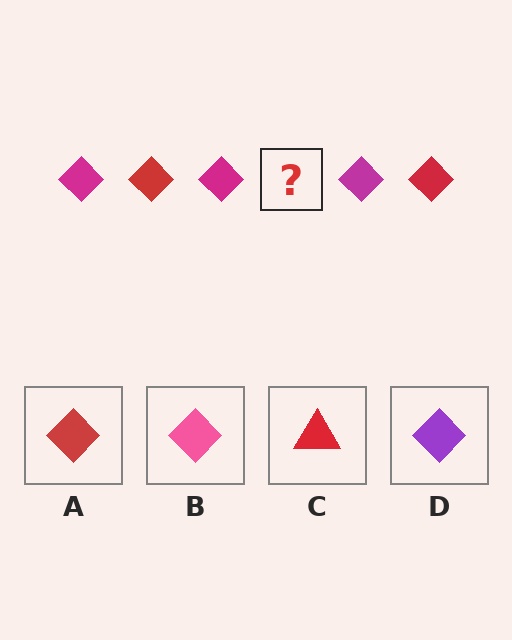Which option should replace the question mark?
Option A.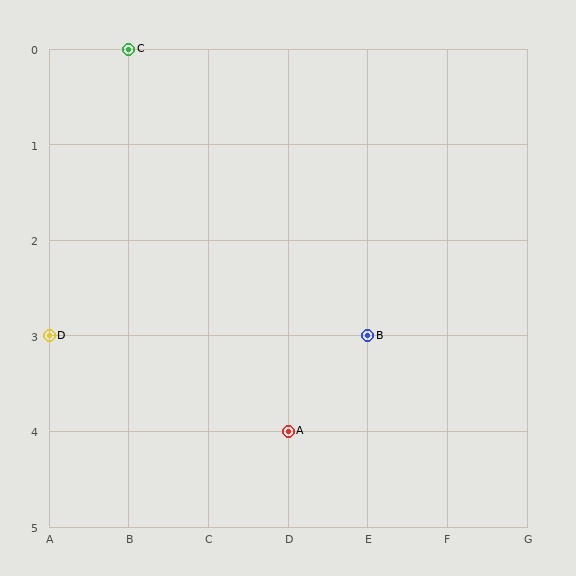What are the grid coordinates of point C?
Point C is at grid coordinates (B, 0).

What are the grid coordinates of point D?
Point D is at grid coordinates (A, 3).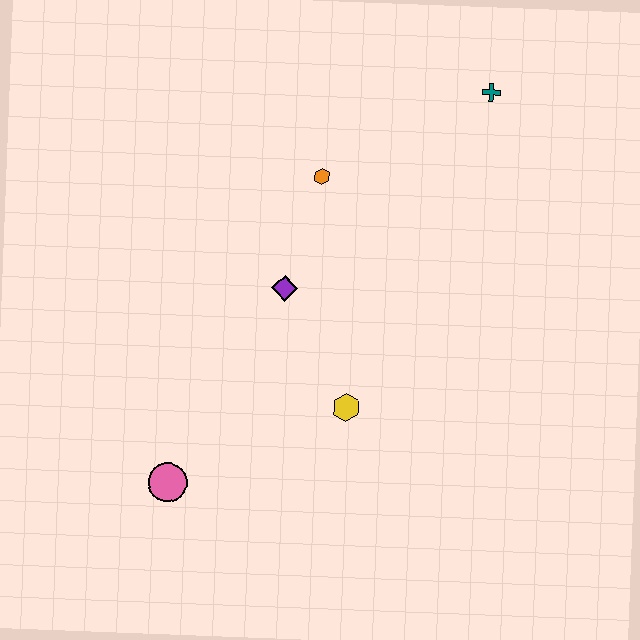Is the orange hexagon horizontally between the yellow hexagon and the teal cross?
No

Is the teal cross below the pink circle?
No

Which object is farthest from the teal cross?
The pink circle is farthest from the teal cross.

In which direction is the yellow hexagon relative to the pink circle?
The yellow hexagon is to the right of the pink circle.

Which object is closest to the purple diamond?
The orange hexagon is closest to the purple diamond.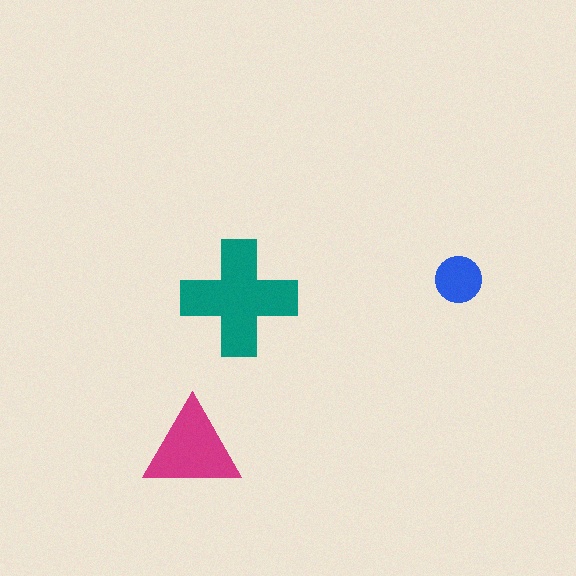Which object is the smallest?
The blue circle.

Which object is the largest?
The teal cross.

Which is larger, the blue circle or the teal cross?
The teal cross.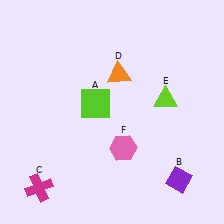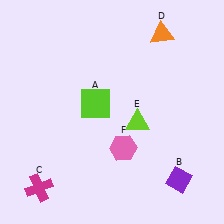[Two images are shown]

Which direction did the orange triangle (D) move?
The orange triangle (D) moved right.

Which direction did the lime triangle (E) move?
The lime triangle (E) moved left.